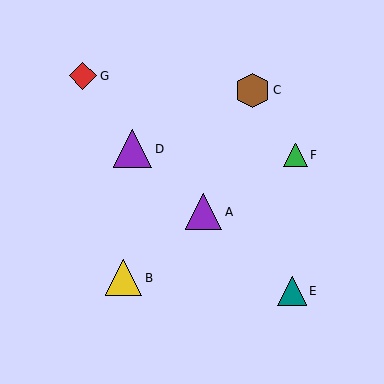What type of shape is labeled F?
Shape F is a green triangle.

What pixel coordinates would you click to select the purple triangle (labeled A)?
Click at (204, 212) to select the purple triangle A.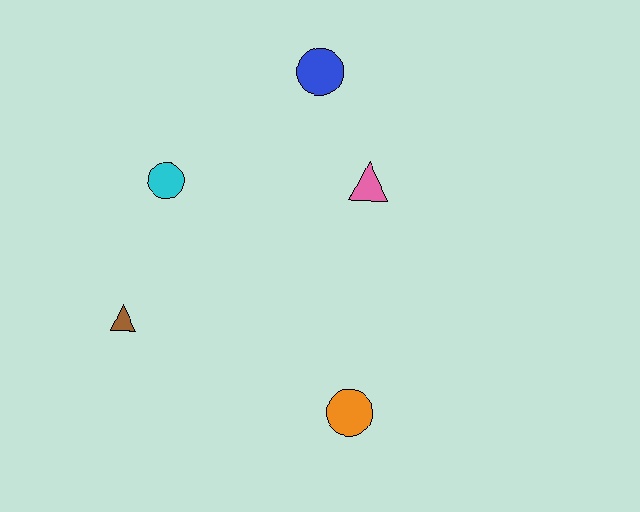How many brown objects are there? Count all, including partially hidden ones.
There is 1 brown object.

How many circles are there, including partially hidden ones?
There are 3 circles.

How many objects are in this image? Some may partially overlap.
There are 5 objects.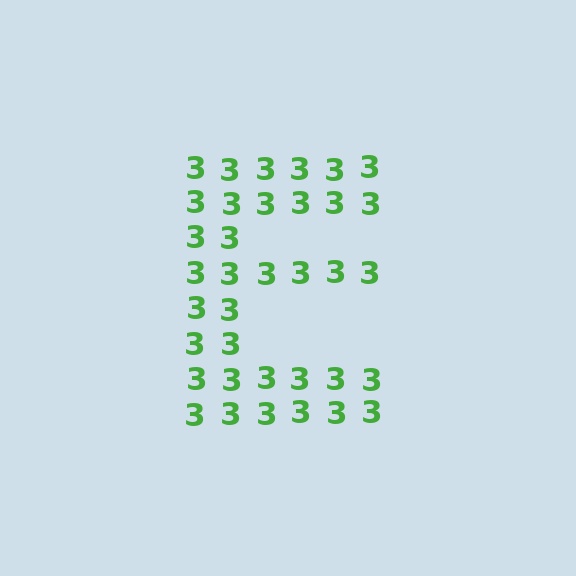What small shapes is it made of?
It is made of small digit 3's.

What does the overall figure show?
The overall figure shows the letter E.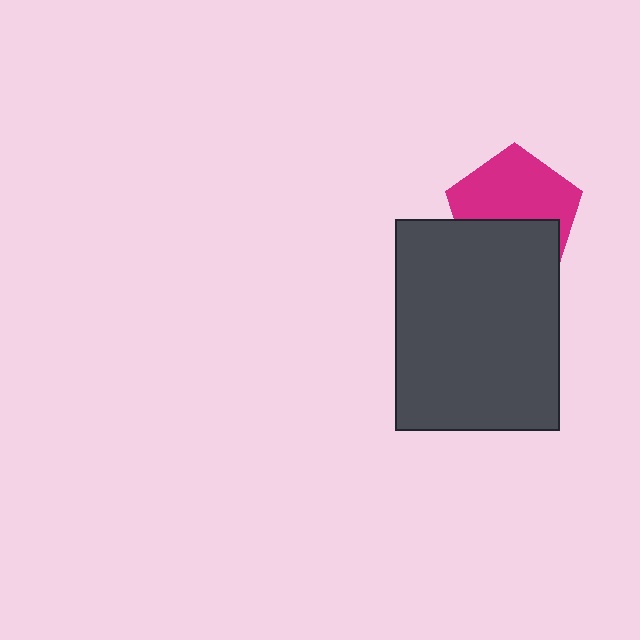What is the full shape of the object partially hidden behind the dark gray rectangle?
The partially hidden object is a magenta pentagon.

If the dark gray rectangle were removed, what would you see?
You would see the complete magenta pentagon.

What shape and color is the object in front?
The object in front is a dark gray rectangle.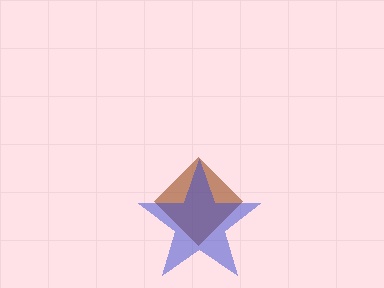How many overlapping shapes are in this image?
There are 2 overlapping shapes in the image.